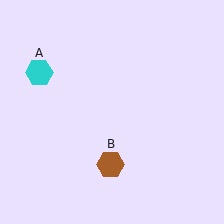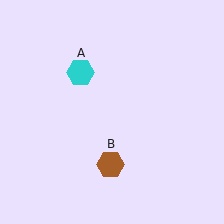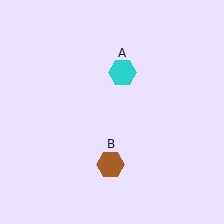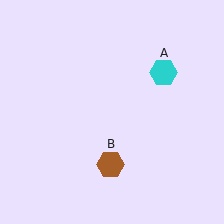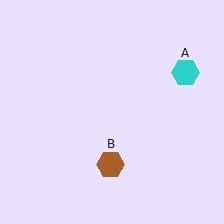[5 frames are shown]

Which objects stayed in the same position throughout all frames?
Brown hexagon (object B) remained stationary.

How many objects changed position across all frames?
1 object changed position: cyan hexagon (object A).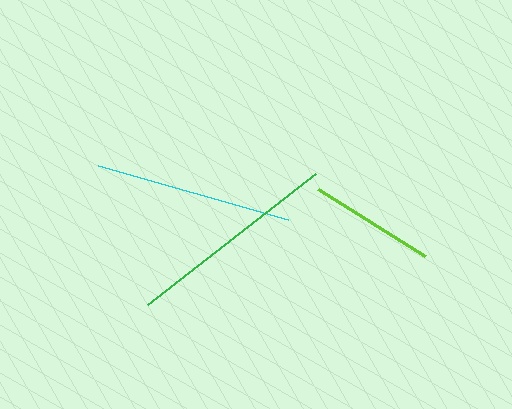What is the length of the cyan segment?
The cyan segment is approximately 197 pixels long.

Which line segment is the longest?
The green line is the longest at approximately 213 pixels.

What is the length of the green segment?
The green segment is approximately 213 pixels long.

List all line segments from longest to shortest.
From longest to shortest: green, cyan, lime.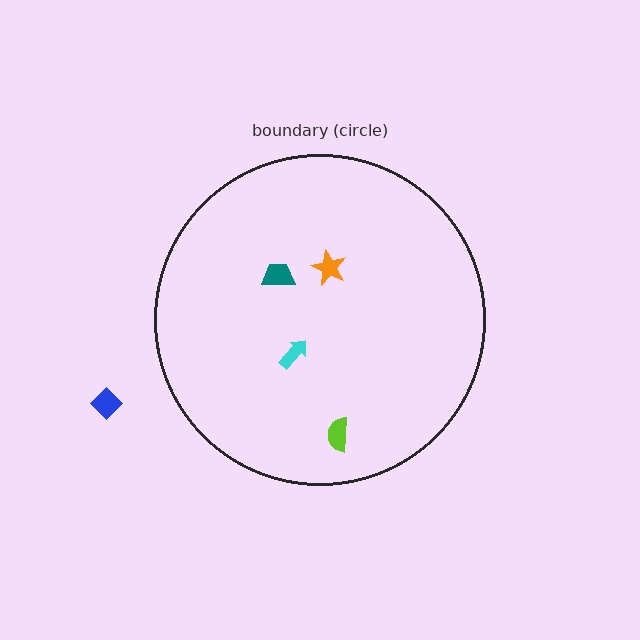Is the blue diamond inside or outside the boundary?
Outside.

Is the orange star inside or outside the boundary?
Inside.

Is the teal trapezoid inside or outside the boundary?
Inside.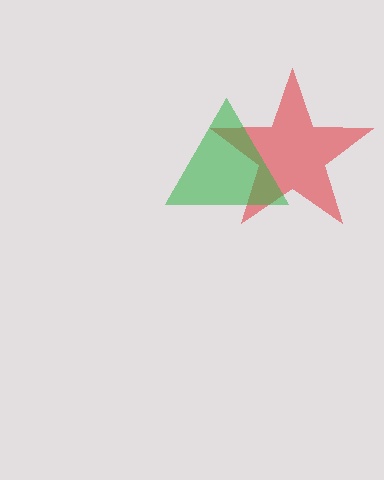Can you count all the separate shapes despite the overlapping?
Yes, there are 2 separate shapes.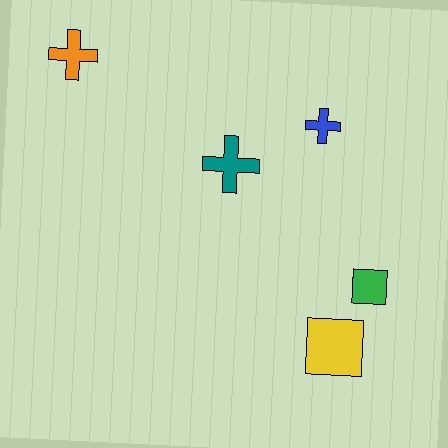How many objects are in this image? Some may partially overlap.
There are 5 objects.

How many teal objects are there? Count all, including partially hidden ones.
There is 1 teal object.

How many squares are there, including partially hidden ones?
There are 2 squares.